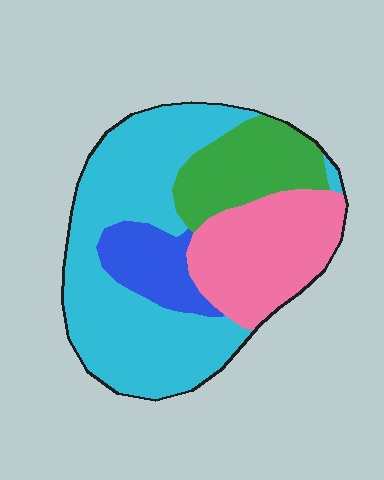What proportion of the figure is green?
Green takes up about one sixth (1/6) of the figure.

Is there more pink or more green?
Pink.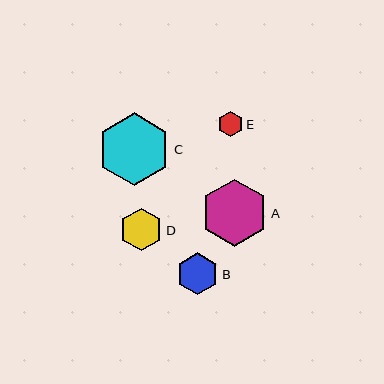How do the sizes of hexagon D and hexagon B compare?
Hexagon D and hexagon B are approximately the same size.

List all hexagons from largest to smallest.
From largest to smallest: C, A, D, B, E.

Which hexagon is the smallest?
Hexagon E is the smallest with a size of approximately 25 pixels.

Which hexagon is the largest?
Hexagon C is the largest with a size of approximately 73 pixels.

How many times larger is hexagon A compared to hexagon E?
Hexagon A is approximately 2.6 times the size of hexagon E.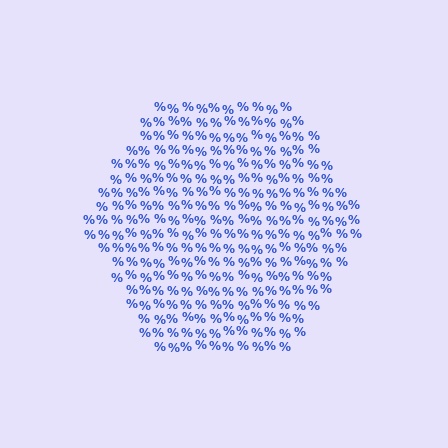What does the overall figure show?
The overall figure shows a hexagon.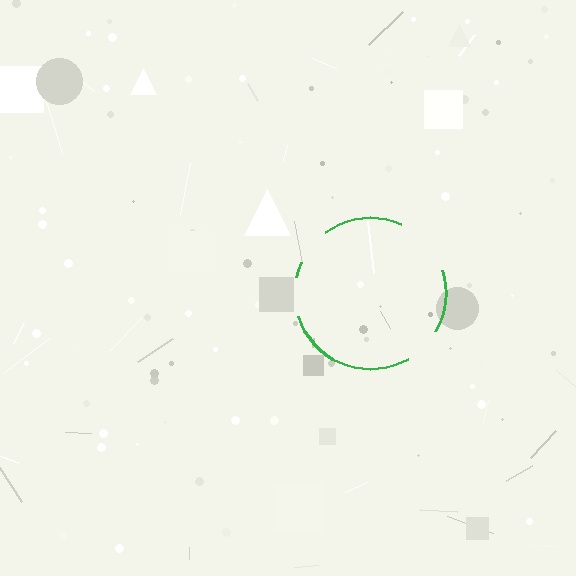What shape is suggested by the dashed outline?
The dashed outline suggests a circle.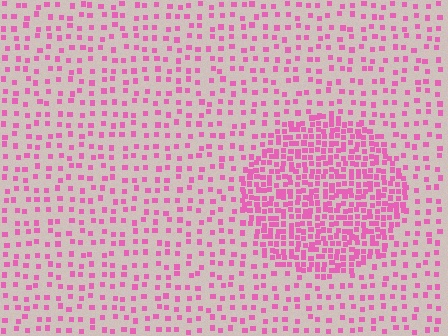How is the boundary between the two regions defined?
The boundary is defined by a change in element density (approximately 2.6x ratio). All elements are the same color, size, and shape.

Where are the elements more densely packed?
The elements are more densely packed inside the circle boundary.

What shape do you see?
I see a circle.